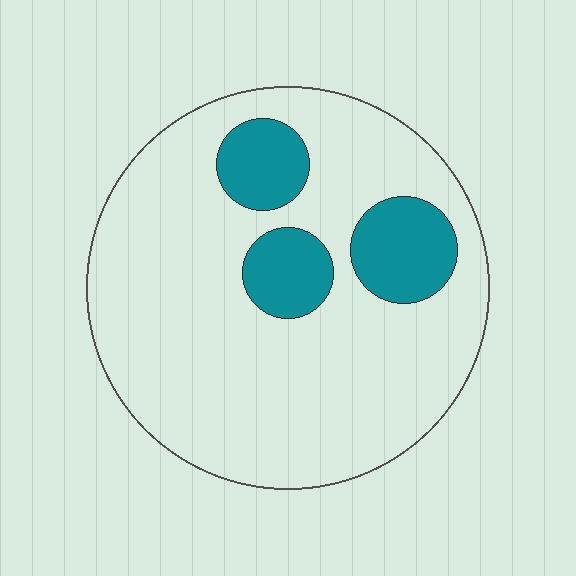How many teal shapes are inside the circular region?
3.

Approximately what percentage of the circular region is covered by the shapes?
Approximately 20%.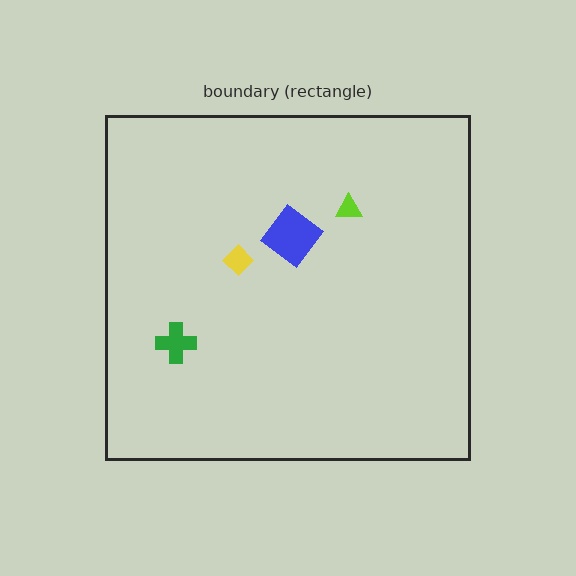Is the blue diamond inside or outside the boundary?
Inside.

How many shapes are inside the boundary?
4 inside, 0 outside.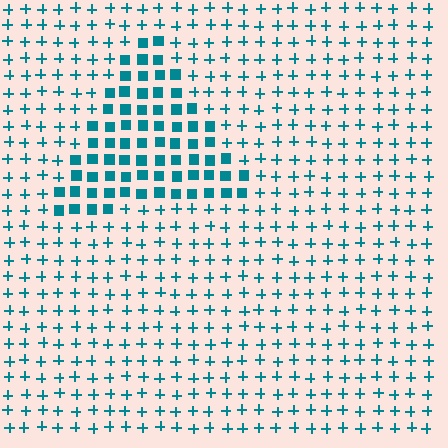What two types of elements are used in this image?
The image uses squares inside the triangle region and plus signs outside it.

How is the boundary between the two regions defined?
The boundary is defined by a change in element shape: squares inside vs. plus signs outside. All elements share the same color and spacing.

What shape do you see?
I see a triangle.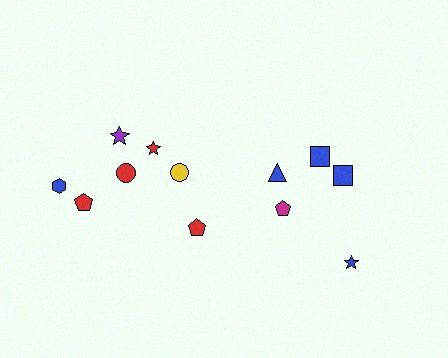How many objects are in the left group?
There are 7 objects.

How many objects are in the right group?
There are 5 objects.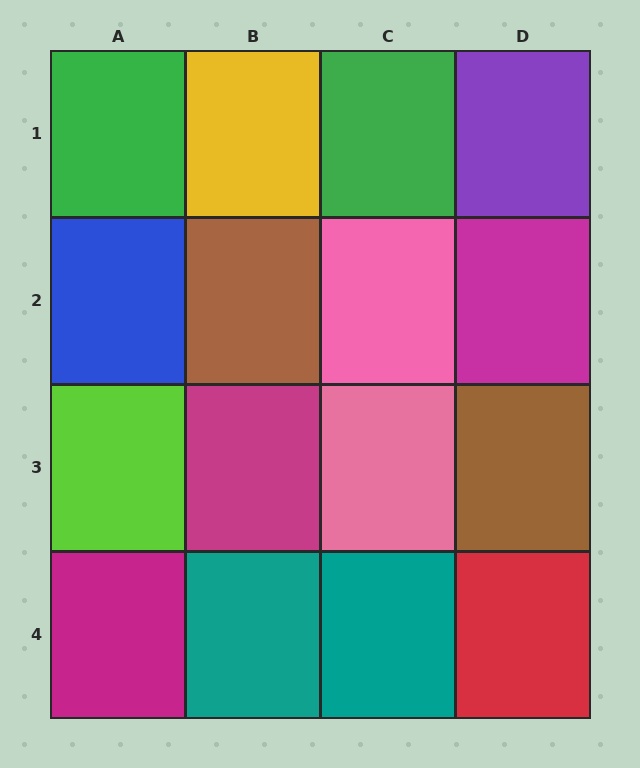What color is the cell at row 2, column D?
Magenta.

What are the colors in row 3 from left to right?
Lime, magenta, pink, brown.